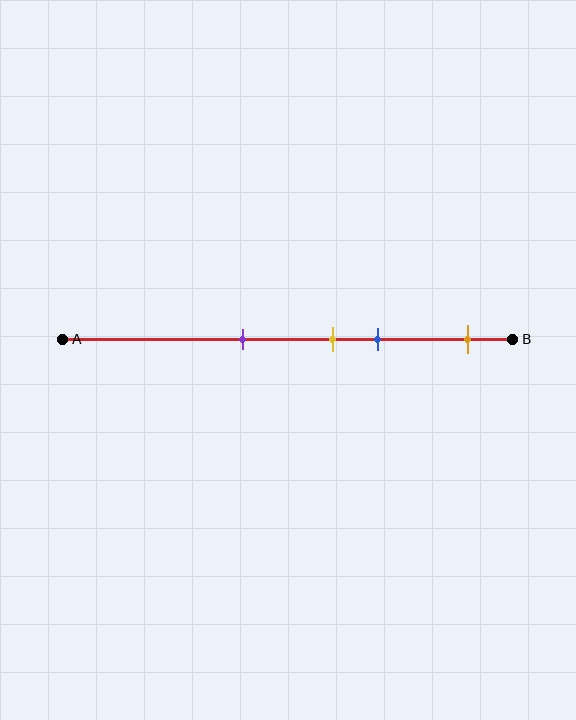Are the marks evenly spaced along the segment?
No, the marks are not evenly spaced.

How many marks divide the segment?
There are 4 marks dividing the segment.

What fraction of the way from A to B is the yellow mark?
The yellow mark is approximately 60% (0.6) of the way from A to B.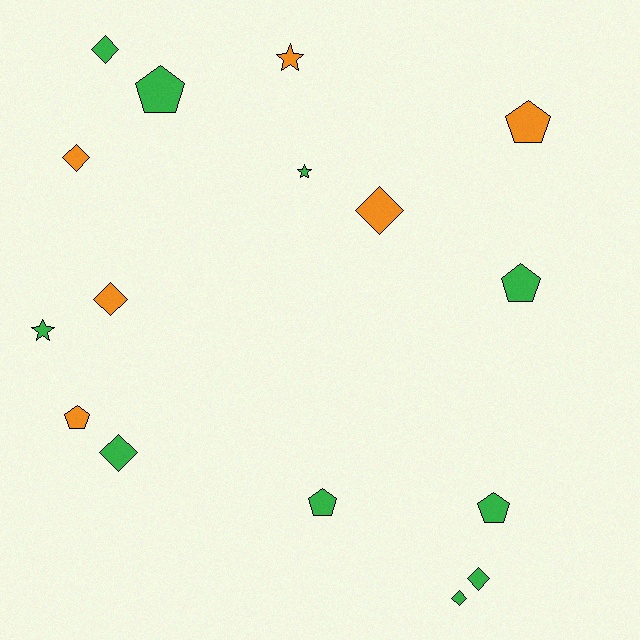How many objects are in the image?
There are 16 objects.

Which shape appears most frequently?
Diamond, with 7 objects.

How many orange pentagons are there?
There are 2 orange pentagons.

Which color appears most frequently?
Green, with 10 objects.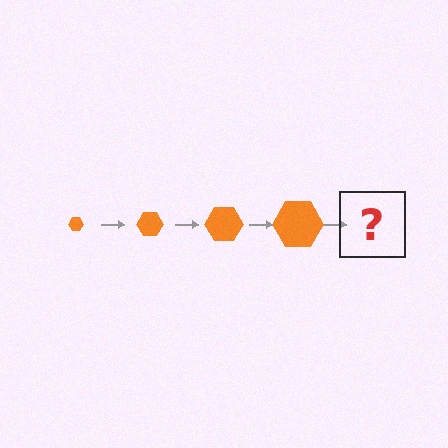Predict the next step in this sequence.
The next step is an orange hexagon, larger than the previous one.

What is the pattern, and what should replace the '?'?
The pattern is that the hexagon gets progressively larger each step. The '?' should be an orange hexagon, larger than the previous one.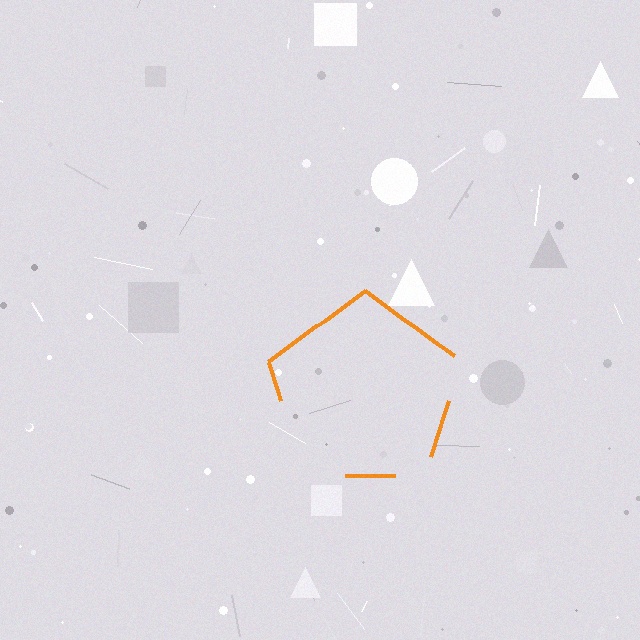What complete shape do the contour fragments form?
The contour fragments form a pentagon.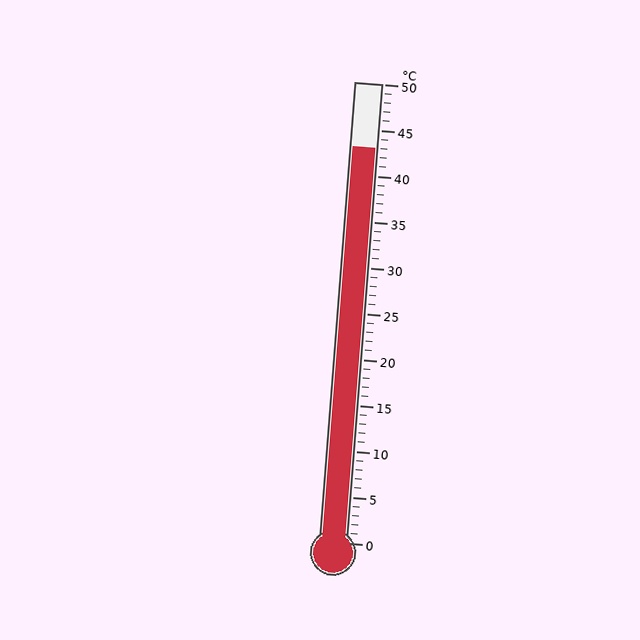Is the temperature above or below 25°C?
The temperature is above 25°C.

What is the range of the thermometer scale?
The thermometer scale ranges from 0°C to 50°C.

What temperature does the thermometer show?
The thermometer shows approximately 43°C.